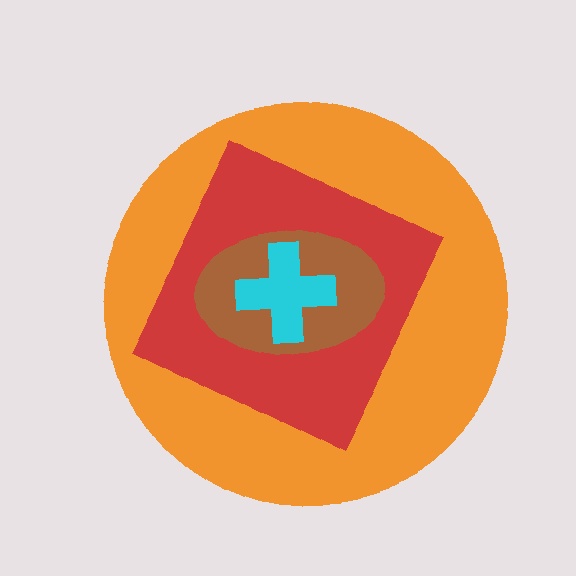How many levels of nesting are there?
4.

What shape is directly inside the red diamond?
The brown ellipse.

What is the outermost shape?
The orange circle.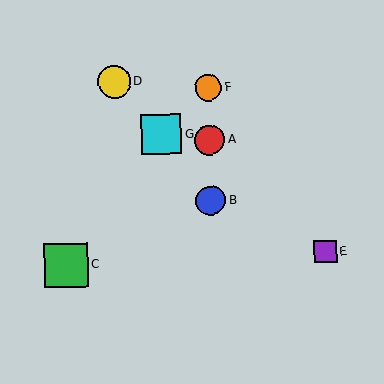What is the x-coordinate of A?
Object A is at x≈209.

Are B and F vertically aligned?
Yes, both are at x≈211.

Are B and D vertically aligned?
No, B is at x≈211 and D is at x≈114.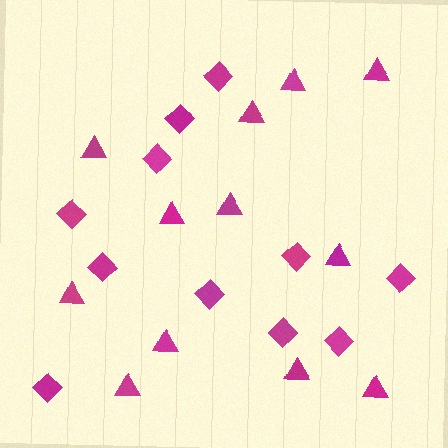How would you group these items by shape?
There are 2 groups: one group of diamonds (11) and one group of triangles (12).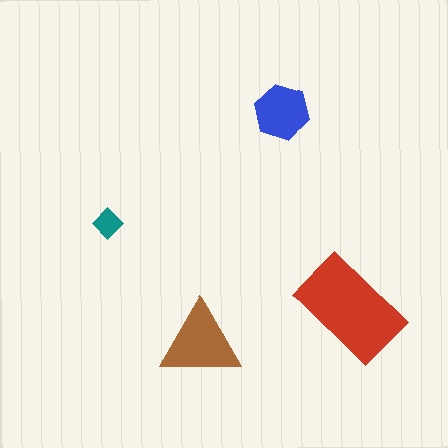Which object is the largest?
The red rectangle.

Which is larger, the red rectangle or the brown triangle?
The red rectangle.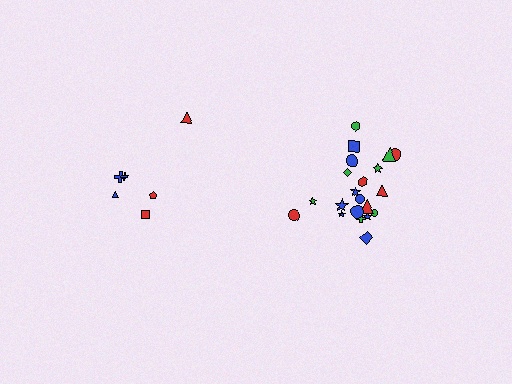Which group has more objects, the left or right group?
The right group.